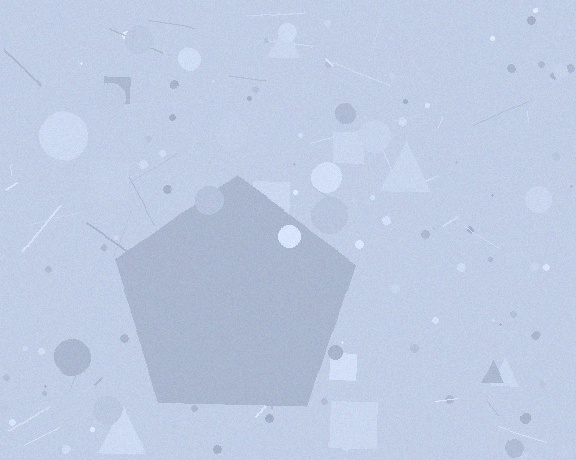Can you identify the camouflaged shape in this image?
The camouflaged shape is a pentagon.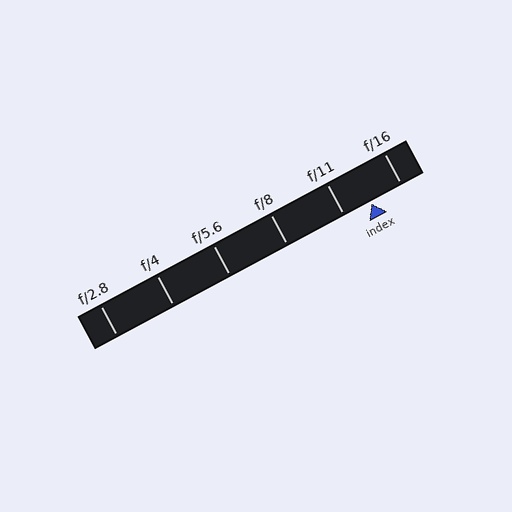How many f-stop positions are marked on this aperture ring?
There are 6 f-stop positions marked.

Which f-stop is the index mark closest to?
The index mark is closest to f/11.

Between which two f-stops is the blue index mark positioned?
The index mark is between f/11 and f/16.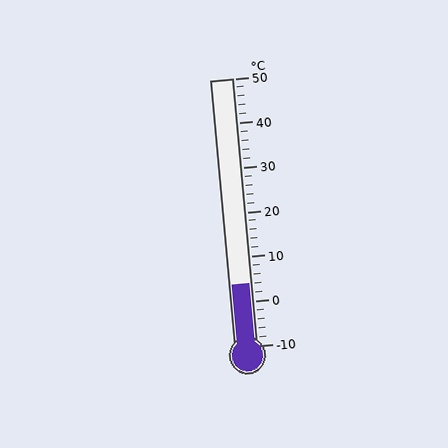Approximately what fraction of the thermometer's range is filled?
The thermometer is filled to approximately 25% of its range.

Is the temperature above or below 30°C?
The temperature is below 30°C.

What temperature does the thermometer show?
The thermometer shows approximately 4°C.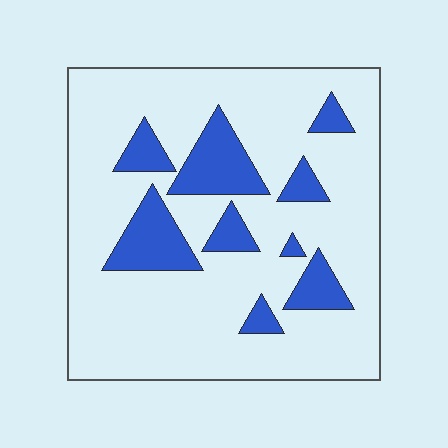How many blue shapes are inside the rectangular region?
9.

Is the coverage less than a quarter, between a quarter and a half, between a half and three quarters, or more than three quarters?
Less than a quarter.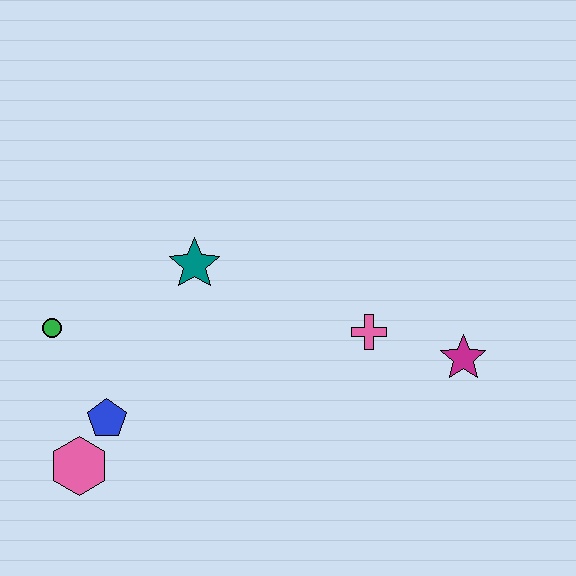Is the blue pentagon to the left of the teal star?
Yes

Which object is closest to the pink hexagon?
The blue pentagon is closest to the pink hexagon.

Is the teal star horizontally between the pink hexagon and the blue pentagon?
No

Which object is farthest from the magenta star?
The green circle is farthest from the magenta star.